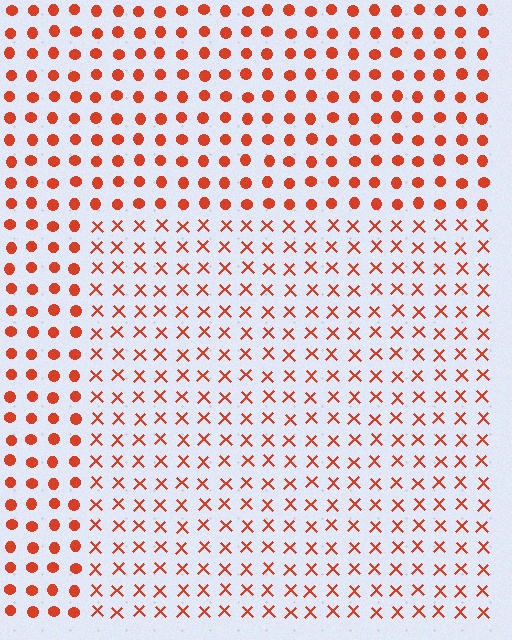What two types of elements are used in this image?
The image uses X marks inside the rectangle region and circles outside it.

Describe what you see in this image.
The image is filled with small red elements arranged in a uniform grid. A rectangle-shaped region contains X marks, while the surrounding area contains circles. The boundary is defined purely by the change in element shape.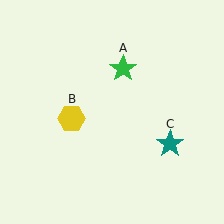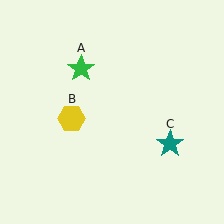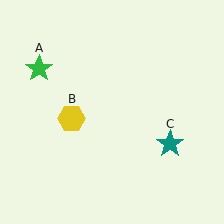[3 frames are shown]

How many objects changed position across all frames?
1 object changed position: green star (object A).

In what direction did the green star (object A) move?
The green star (object A) moved left.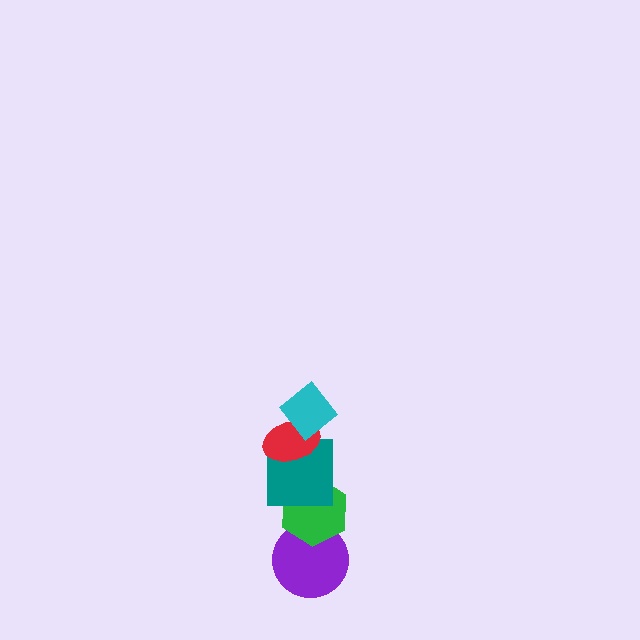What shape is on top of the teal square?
The red ellipse is on top of the teal square.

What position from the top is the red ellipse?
The red ellipse is 2nd from the top.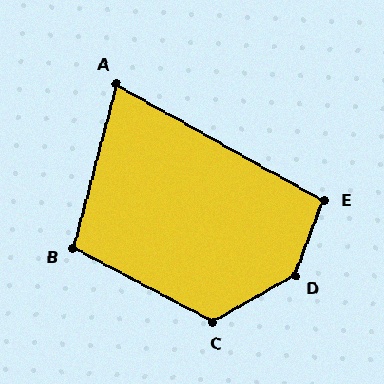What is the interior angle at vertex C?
Approximately 122 degrees (obtuse).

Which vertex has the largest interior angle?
D, at approximately 141 degrees.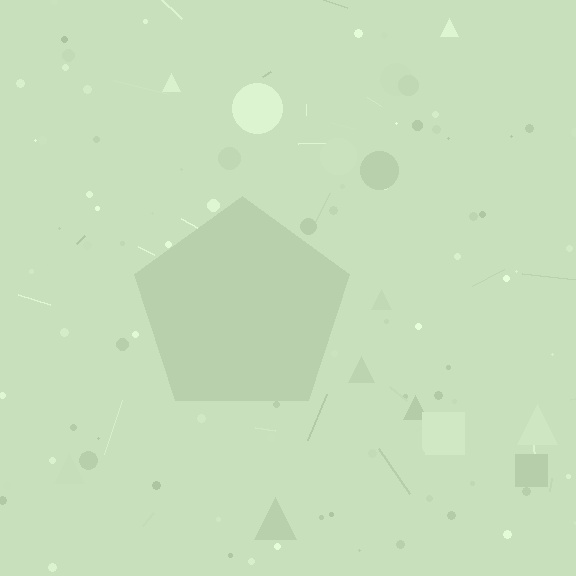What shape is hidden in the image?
A pentagon is hidden in the image.